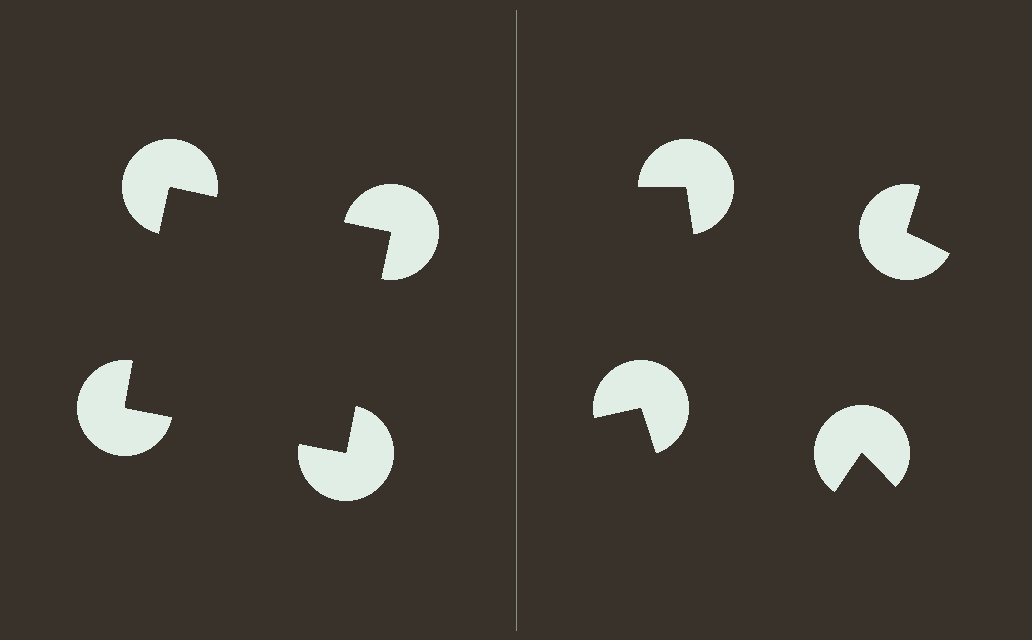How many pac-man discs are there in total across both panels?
8 — 4 on each side.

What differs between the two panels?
The pac-man discs are positioned identically on both sides; only the wedge orientations differ. On the left they align to a square; on the right they are misaligned.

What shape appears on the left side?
An illusory square.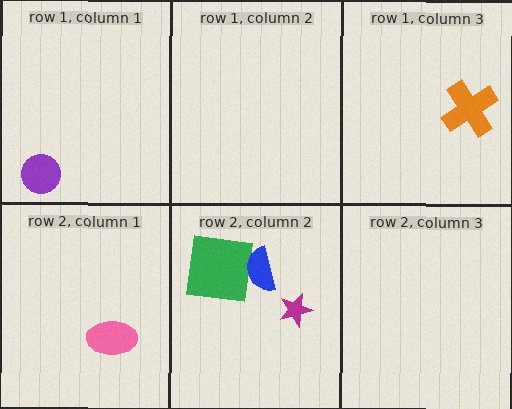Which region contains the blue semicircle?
The row 2, column 2 region.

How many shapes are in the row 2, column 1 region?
1.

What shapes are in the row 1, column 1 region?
The purple circle.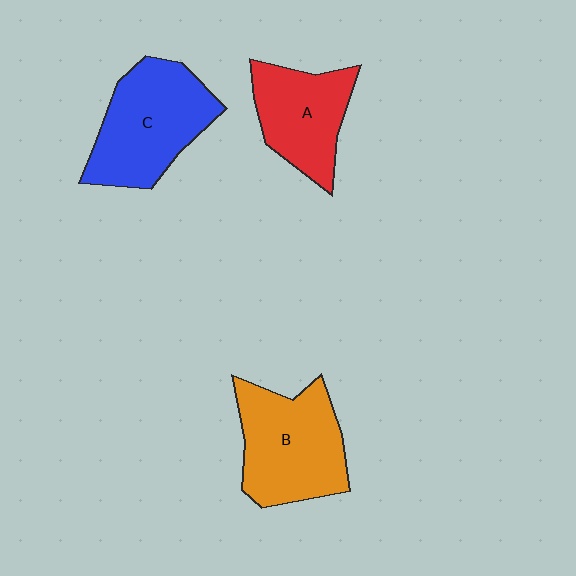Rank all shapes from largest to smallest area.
From largest to smallest: C (blue), B (orange), A (red).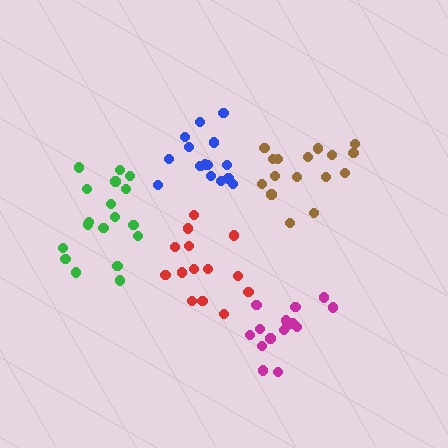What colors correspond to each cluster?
The clusters are colored: brown, red, blue, green, magenta.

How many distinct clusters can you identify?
There are 5 distinct clusters.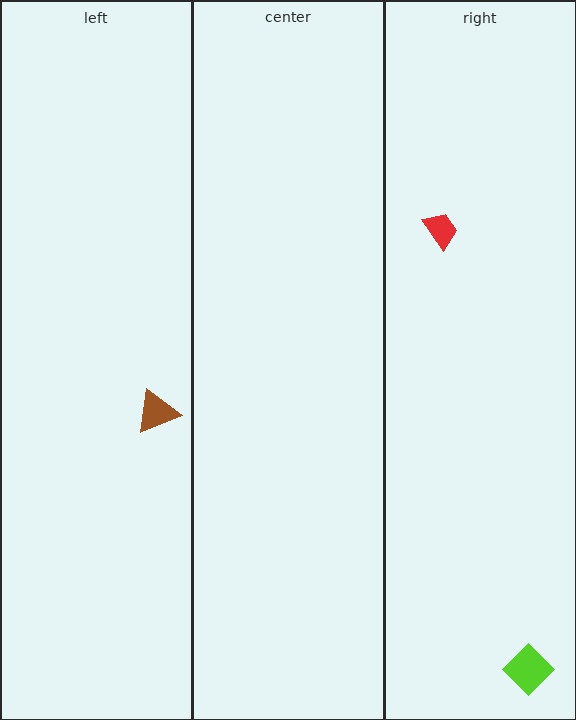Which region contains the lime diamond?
The right region.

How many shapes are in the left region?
1.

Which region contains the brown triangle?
The left region.